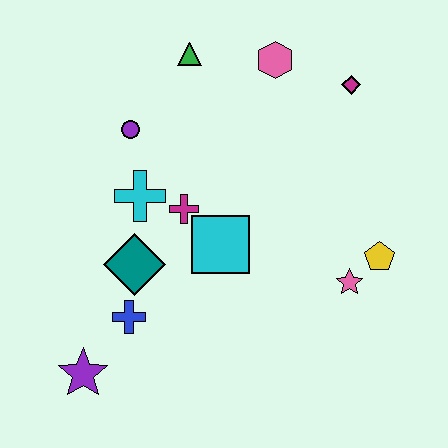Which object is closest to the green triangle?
The pink hexagon is closest to the green triangle.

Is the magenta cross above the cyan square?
Yes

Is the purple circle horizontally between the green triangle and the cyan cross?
No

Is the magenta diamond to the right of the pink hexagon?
Yes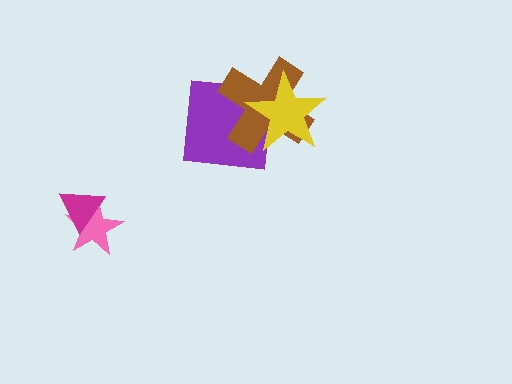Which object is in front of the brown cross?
The yellow star is in front of the brown cross.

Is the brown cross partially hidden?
Yes, it is partially covered by another shape.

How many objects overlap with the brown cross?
2 objects overlap with the brown cross.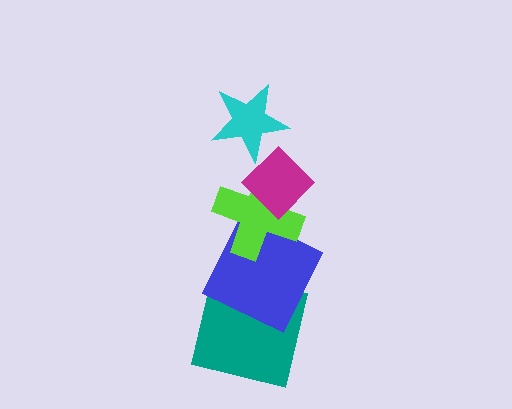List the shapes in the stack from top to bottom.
From top to bottom: the cyan star, the magenta diamond, the lime cross, the blue square, the teal square.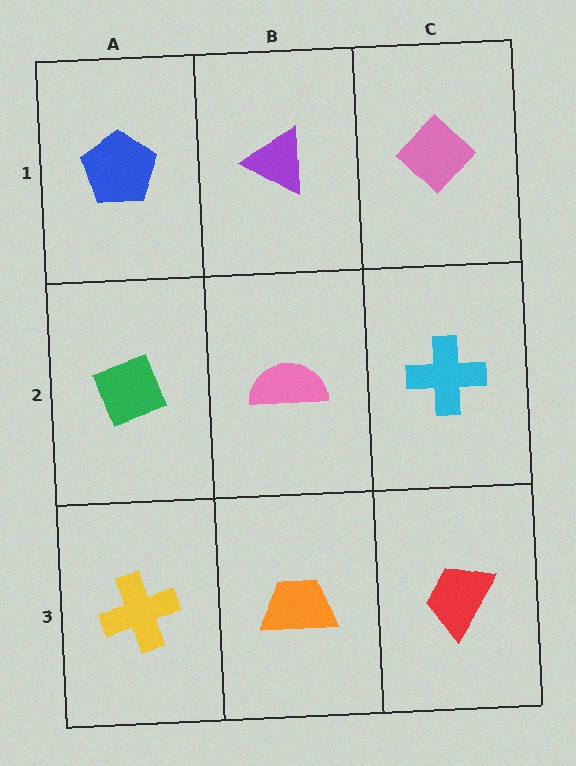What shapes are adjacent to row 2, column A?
A blue pentagon (row 1, column A), a yellow cross (row 3, column A), a pink semicircle (row 2, column B).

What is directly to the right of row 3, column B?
A red trapezoid.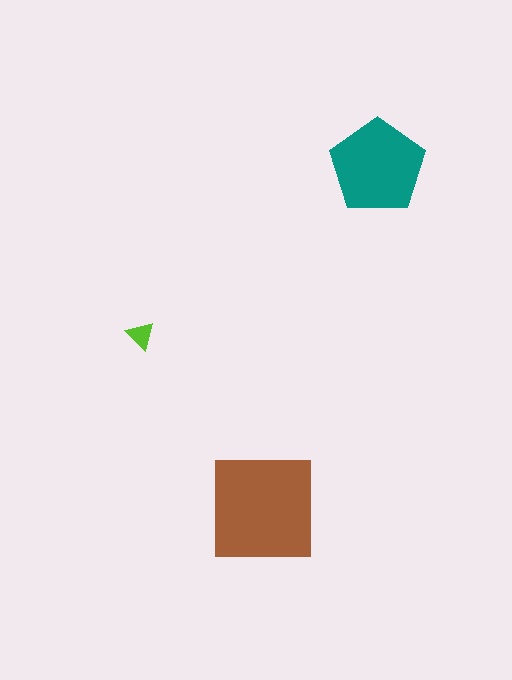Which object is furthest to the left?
The lime triangle is leftmost.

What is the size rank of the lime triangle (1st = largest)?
3rd.